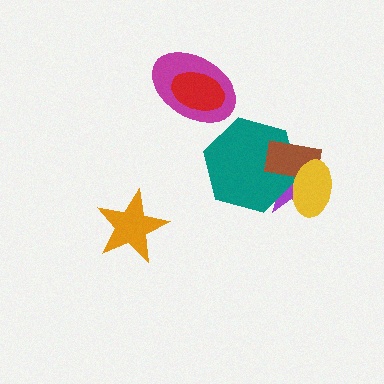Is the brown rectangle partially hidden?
Yes, it is partially covered by another shape.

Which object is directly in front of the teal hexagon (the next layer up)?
The brown rectangle is directly in front of the teal hexagon.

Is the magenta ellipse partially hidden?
Yes, it is partially covered by another shape.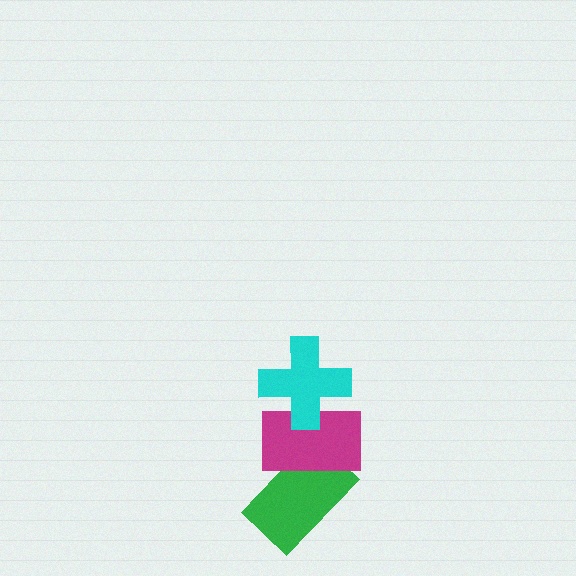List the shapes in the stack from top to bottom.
From top to bottom: the cyan cross, the magenta rectangle, the green rectangle.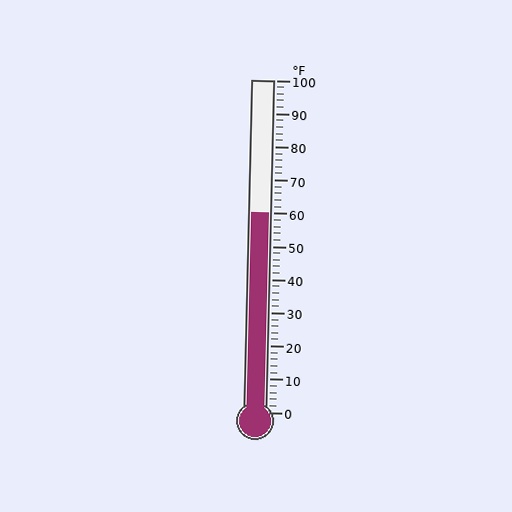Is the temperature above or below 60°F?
The temperature is at 60°F.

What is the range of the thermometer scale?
The thermometer scale ranges from 0°F to 100°F.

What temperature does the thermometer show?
The thermometer shows approximately 60°F.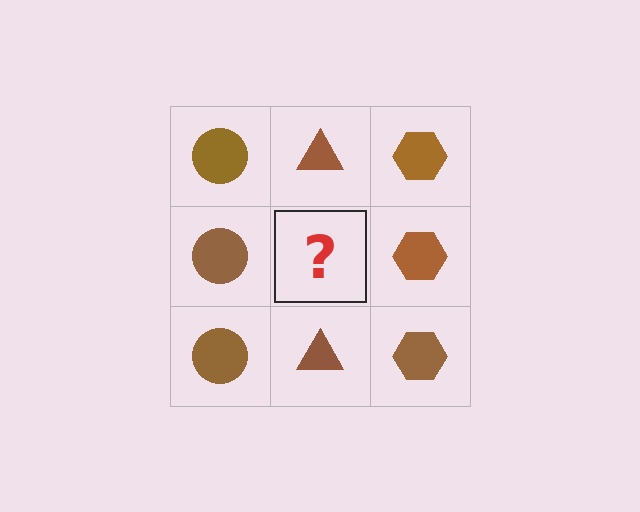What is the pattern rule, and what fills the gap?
The rule is that each column has a consistent shape. The gap should be filled with a brown triangle.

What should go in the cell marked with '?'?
The missing cell should contain a brown triangle.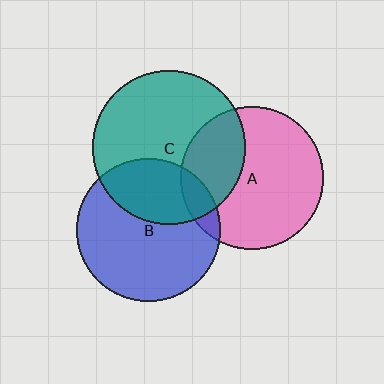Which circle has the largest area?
Circle C (teal).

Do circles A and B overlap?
Yes.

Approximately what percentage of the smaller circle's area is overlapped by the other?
Approximately 10%.